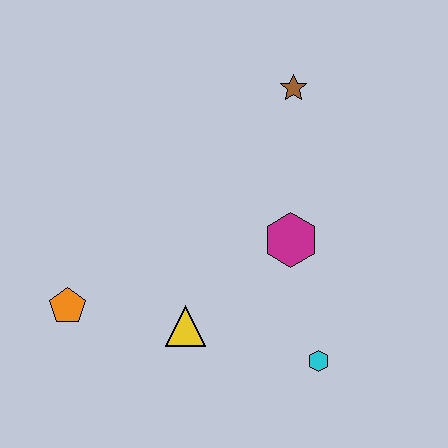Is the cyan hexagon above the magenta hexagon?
No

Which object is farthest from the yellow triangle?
The brown star is farthest from the yellow triangle.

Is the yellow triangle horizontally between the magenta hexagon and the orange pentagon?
Yes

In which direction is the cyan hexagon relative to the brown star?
The cyan hexagon is below the brown star.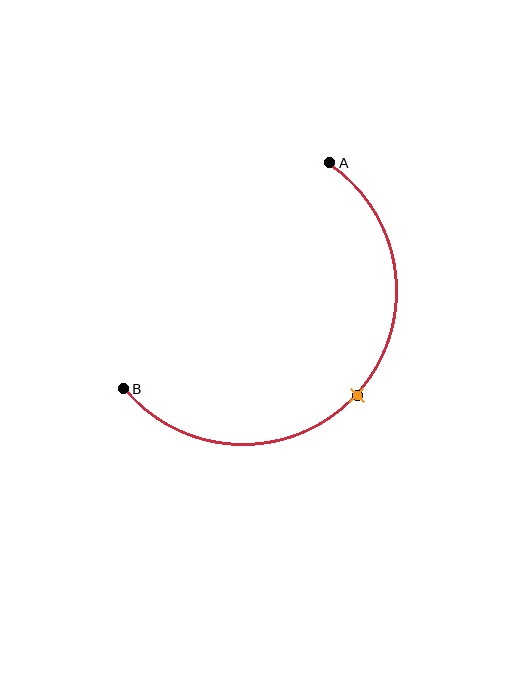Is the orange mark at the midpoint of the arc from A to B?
Yes. The orange mark lies on the arc at equal arc-length from both A and B — it is the arc midpoint.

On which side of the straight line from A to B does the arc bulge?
The arc bulges below and to the right of the straight line connecting A and B.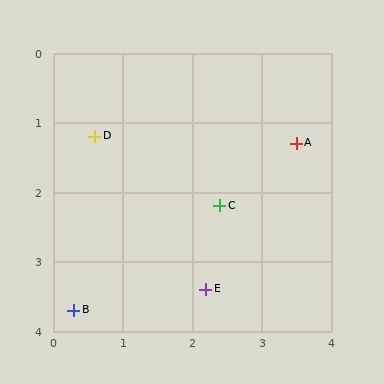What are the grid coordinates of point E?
Point E is at approximately (2.2, 3.4).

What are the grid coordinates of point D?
Point D is at approximately (0.6, 1.2).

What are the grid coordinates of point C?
Point C is at approximately (2.4, 2.2).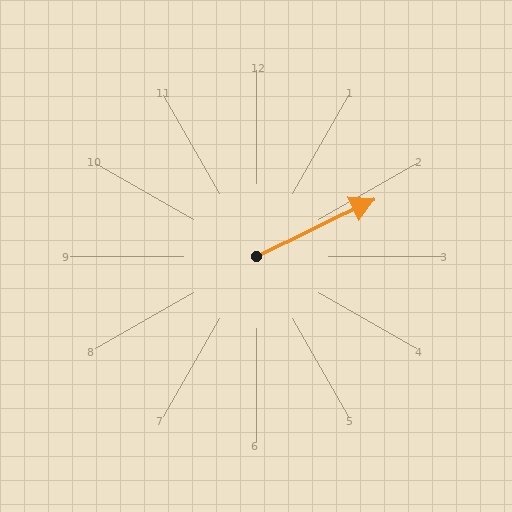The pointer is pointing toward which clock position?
Roughly 2 o'clock.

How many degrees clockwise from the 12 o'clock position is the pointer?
Approximately 64 degrees.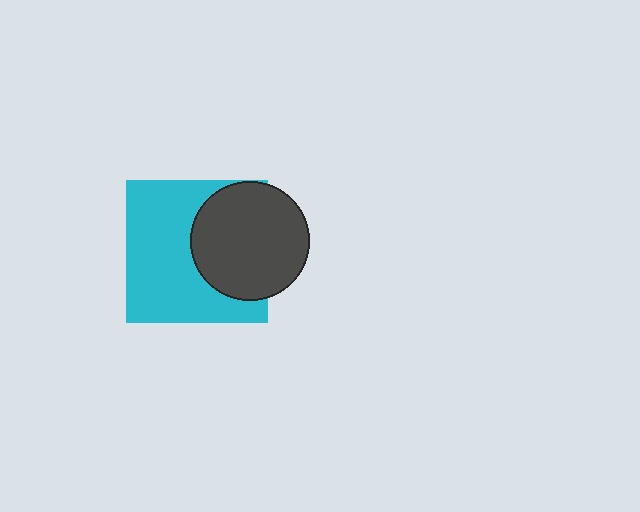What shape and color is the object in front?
The object in front is a dark gray circle.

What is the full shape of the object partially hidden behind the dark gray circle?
The partially hidden object is a cyan square.